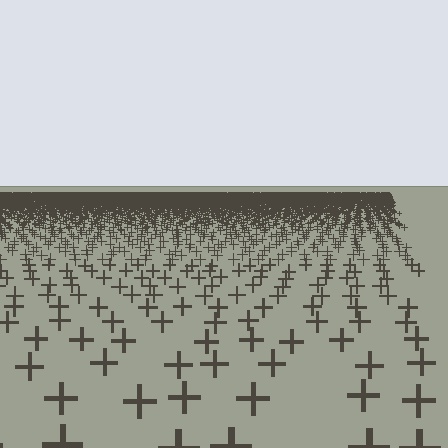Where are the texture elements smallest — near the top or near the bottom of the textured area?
Near the top.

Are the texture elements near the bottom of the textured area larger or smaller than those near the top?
Larger. Near the bottom, elements are closer to the viewer and appear at a bigger on-screen size.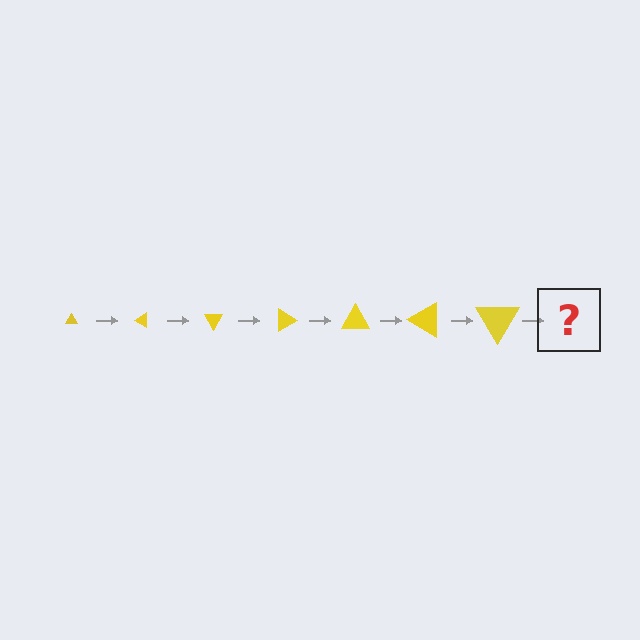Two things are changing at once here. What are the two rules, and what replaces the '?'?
The two rules are that the triangle grows larger each step and it rotates 30 degrees each step. The '?' should be a triangle, larger than the previous one and rotated 210 degrees from the start.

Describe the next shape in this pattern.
It should be a triangle, larger than the previous one and rotated 210 degrees from the start.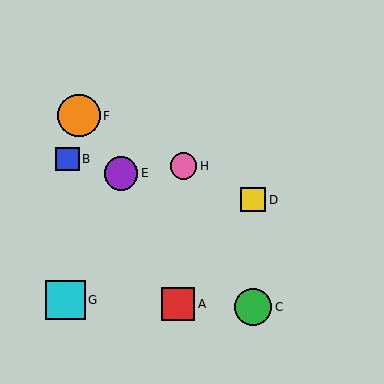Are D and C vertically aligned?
Yes, both are at x≈253.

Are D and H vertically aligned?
No, D is at x≈253 and H is at x≈183.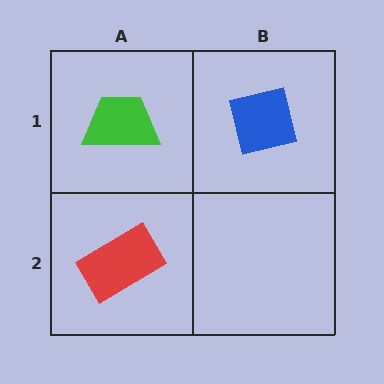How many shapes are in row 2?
1 shape.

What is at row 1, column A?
A green trapezoid.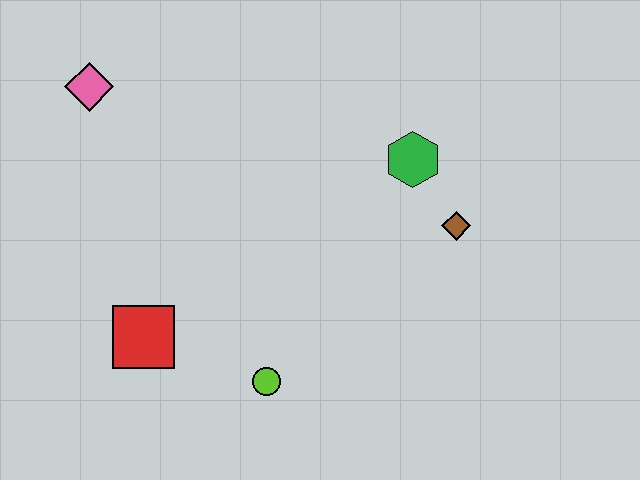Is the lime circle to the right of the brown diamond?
No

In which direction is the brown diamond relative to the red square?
The brown diamond is to the right of the red square.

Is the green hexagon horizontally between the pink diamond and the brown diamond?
Yes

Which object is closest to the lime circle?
The red square is closest to the lime circle.